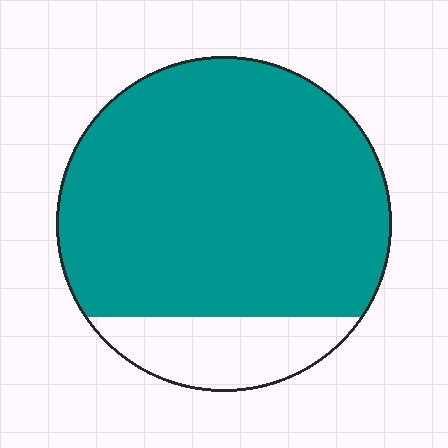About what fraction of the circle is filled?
About five sixths (5/6).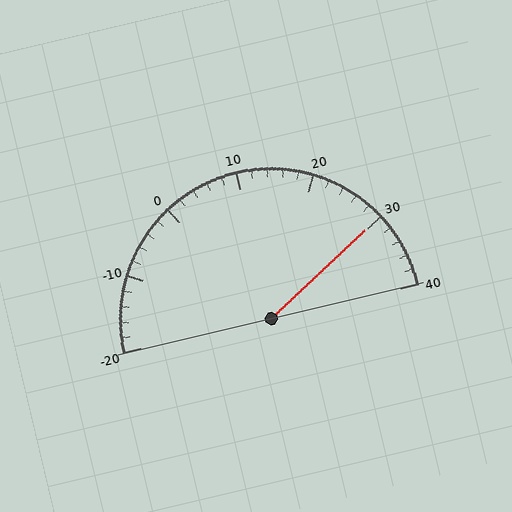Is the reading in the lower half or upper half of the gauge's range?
The reading is in the upper half of the range (-20 to 40).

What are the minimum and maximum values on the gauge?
The gauge ranges from -20 to 40.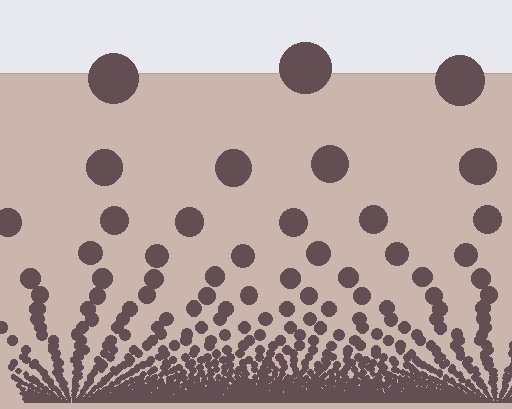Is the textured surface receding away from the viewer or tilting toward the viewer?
The surface appears to tilt toward the viewer. Texture elements get larger and sparser toward the top.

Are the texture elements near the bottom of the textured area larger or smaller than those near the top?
Smaller. The gradient is inverted — elements near the bottom are smaller and denser.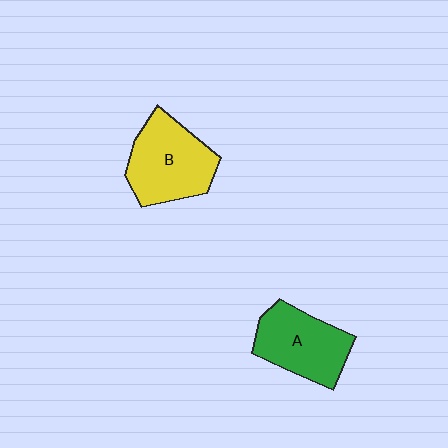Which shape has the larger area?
Shape B (yellow).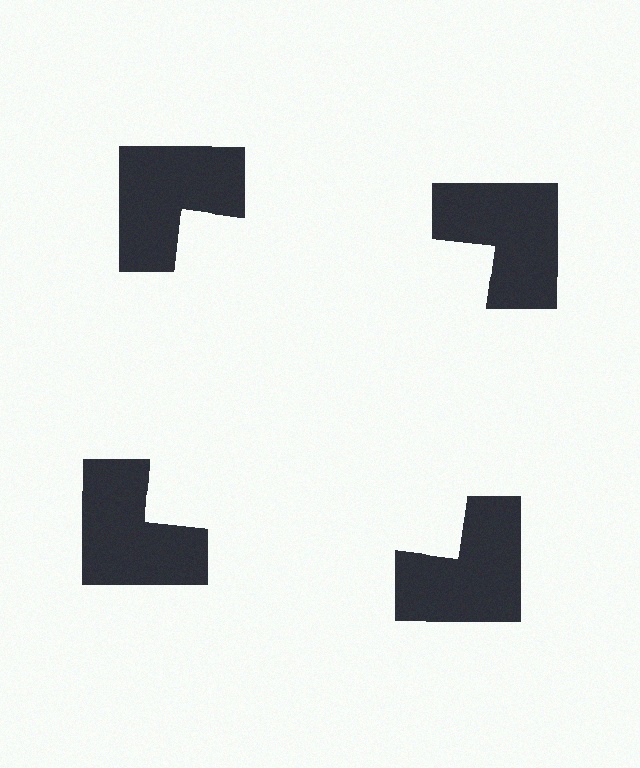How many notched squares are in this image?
There are 4 — one at each vertex of the illusory square.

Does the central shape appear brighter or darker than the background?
It typically appears slightly brighter than the background, even though no actual brightness change is drawn.